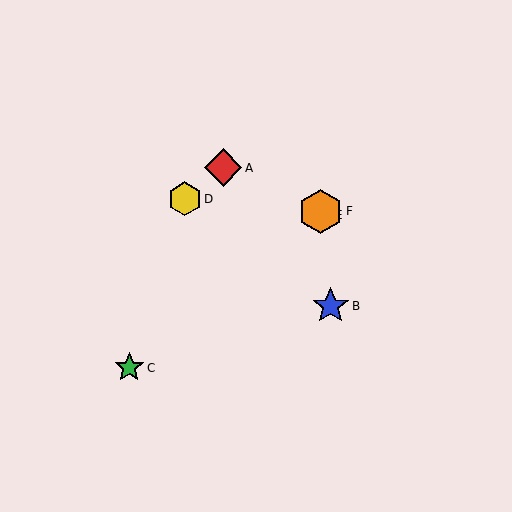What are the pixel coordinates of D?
Object D is at (185, 199).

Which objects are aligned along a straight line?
Objects C, E, F are aligned along a straight line.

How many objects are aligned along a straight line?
3 objects (C, E, F) are aligned along a straight line.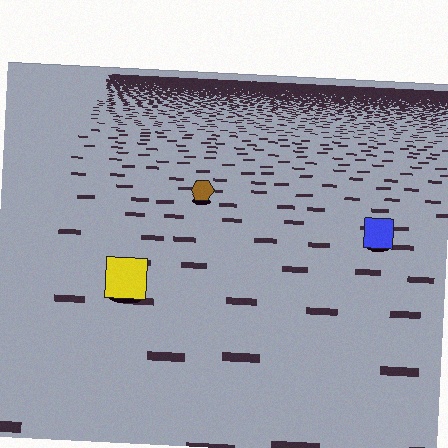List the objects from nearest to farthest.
From nearest to farthest: the yellow square, the blue square, the brown hexagon.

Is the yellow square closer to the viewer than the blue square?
Yes. The yellow square is closer — you can tell from the texture gradient: the ground texture is coarser near it.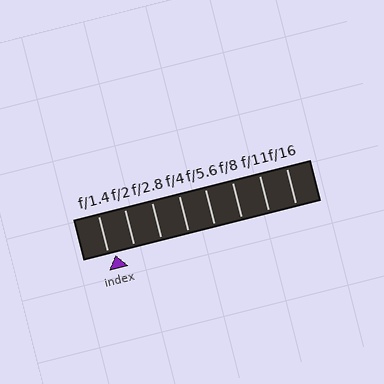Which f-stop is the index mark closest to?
The index mark is closest to f/1.4.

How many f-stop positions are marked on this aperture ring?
There are 8 f-stop positions marked.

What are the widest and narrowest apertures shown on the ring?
The widest aperture shown is f/1.4 and the narrowest is f/16.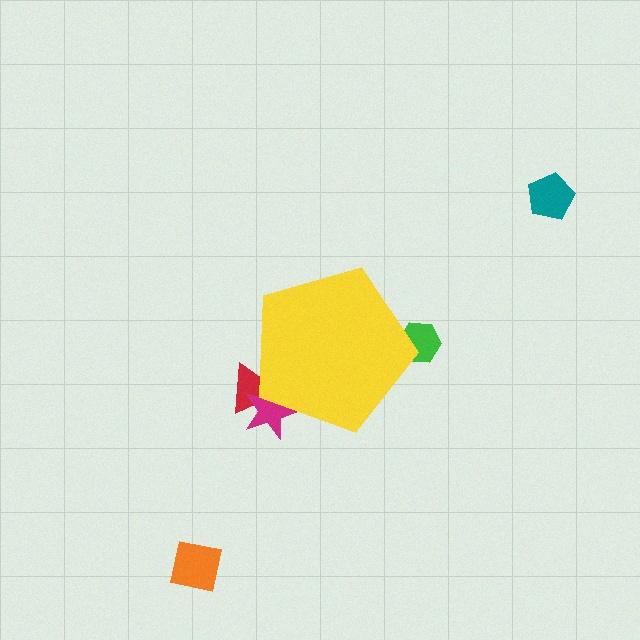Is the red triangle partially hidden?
Yes, the red triangle is partially hidden behind the yellow pentagon.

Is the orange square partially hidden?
No, the orange square is fully visible.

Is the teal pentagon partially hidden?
No, the teal pentagon is fully visible.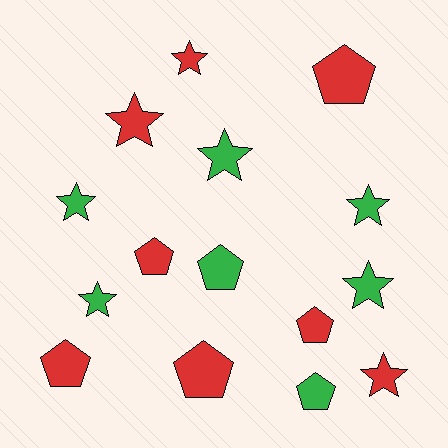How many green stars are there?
There are 5 green stars.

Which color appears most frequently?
Red, with 8 objects.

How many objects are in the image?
There are 15 objects.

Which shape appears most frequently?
Star, with 8 objects.